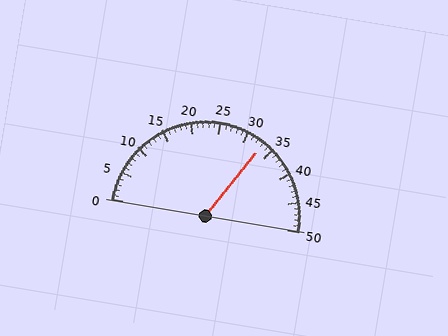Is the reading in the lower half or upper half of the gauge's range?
The reading is in the upper half of the range (0 to 50).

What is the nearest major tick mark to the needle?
The nearest major tick mark is 35.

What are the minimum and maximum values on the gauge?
The gauge ranges from 0 to 50.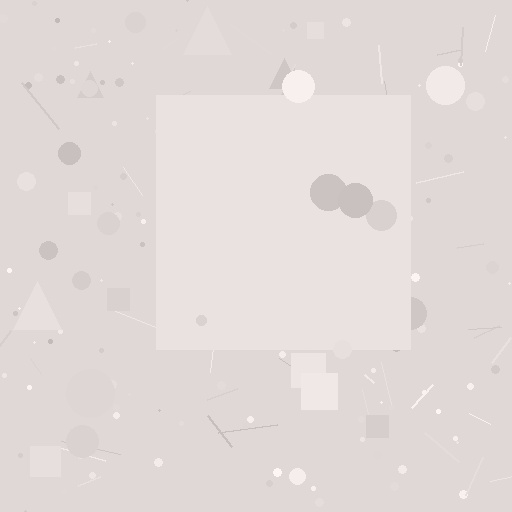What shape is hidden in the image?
A square is hidden in the image.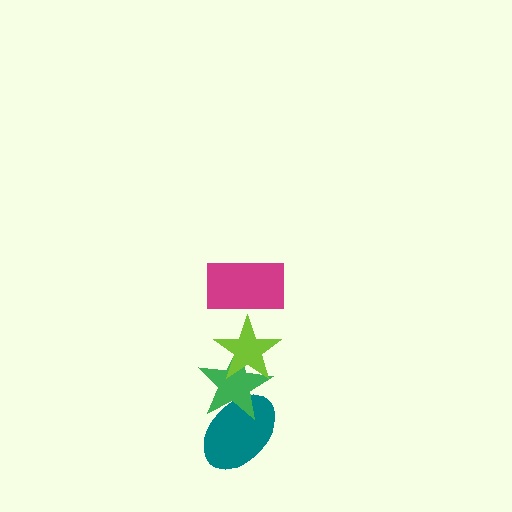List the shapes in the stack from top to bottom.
From top to bottom: the magenta rectangle, the lime star, the green star, the teal ellipse.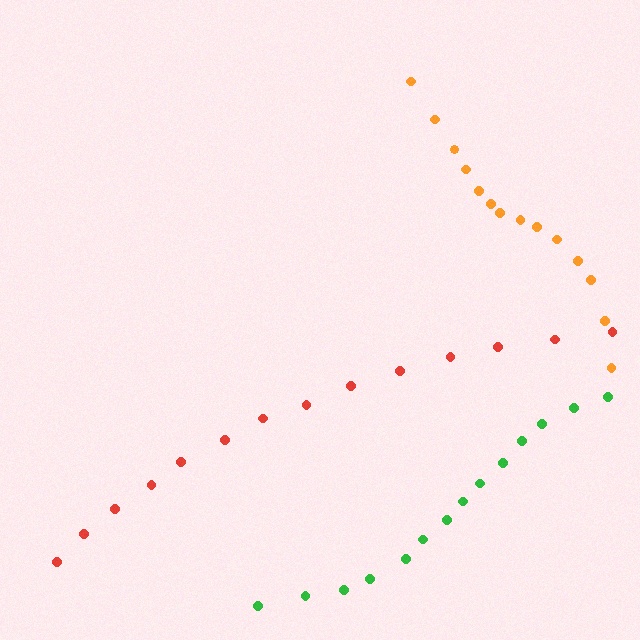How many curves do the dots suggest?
There are 3 distinct paths.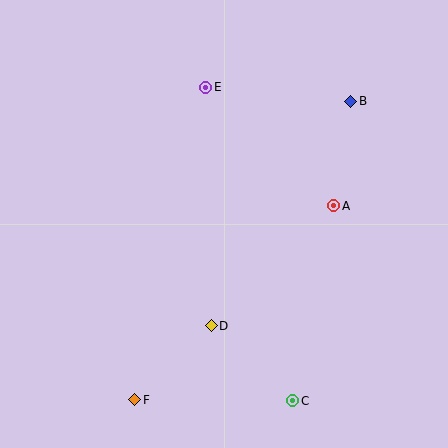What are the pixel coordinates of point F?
Point F is at (135, 400).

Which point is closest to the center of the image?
Point D at (211, 326) is closest to the center.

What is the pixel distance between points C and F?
The distance between C and F is 158 pixels.